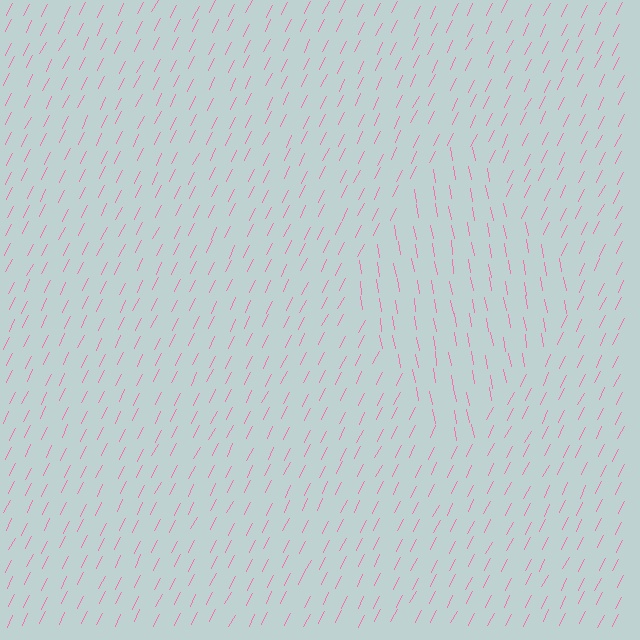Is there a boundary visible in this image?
Yes, there is a texture boundary formed by a change in line orientation.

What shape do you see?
I see a diamond.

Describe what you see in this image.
The image is filled with small pink line segments. A diamond region in the image has lines oriented differently from the surrounding lines, creating a visible texture boundary.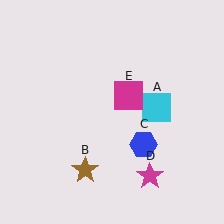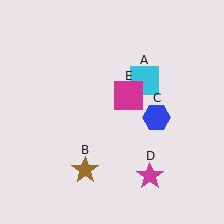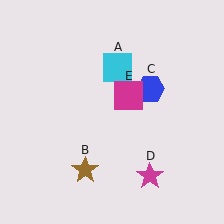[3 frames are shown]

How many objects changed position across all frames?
2 objects changed position: cyan square (object A), blue hexagon (object C).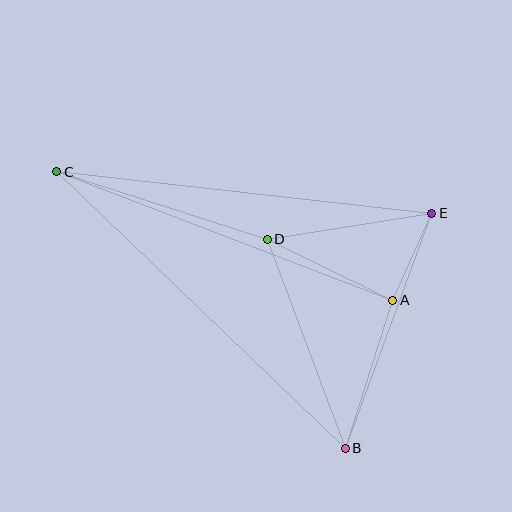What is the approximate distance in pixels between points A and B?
The distance between A and B is approximately 156 pixels.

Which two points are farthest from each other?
Points B and C are farthest from each other.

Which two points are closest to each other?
Points A and E are closest to each other.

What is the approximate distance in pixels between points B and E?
The distance between B and E is approximately 250 pixels.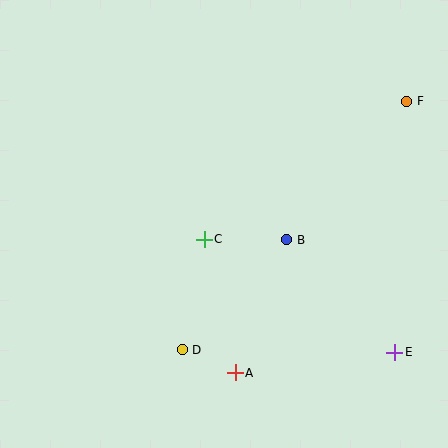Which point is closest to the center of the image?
Point C at (204, 239) is closest to the center.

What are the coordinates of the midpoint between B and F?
The midpoint between B and F is at (347, 171).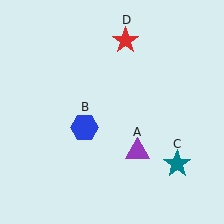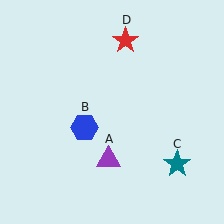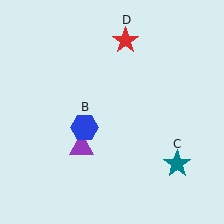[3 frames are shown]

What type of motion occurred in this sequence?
The purple triangle (object A) rotated clockwise around the center of the scene.